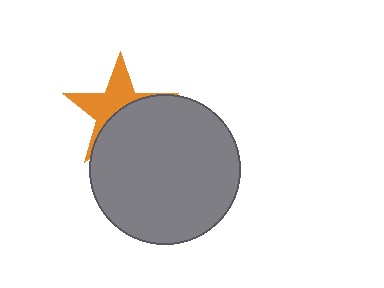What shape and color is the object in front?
The object in front is a gray circle.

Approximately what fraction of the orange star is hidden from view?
Roughly 53% of the orange star is hidden behind the gray circle.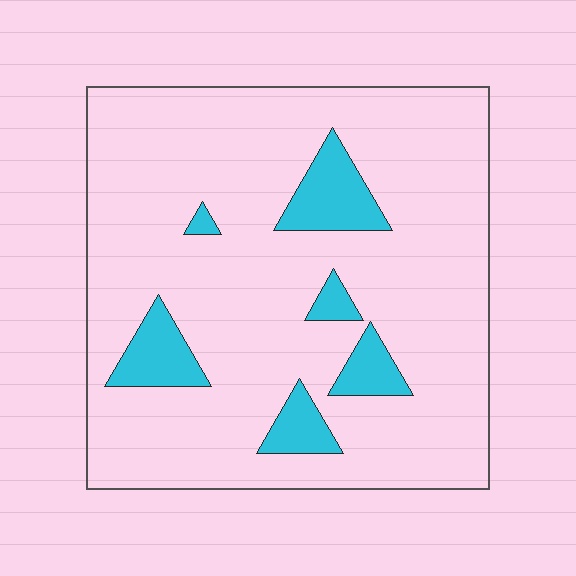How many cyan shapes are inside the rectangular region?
6.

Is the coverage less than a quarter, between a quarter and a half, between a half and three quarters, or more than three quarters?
Less than a quarter.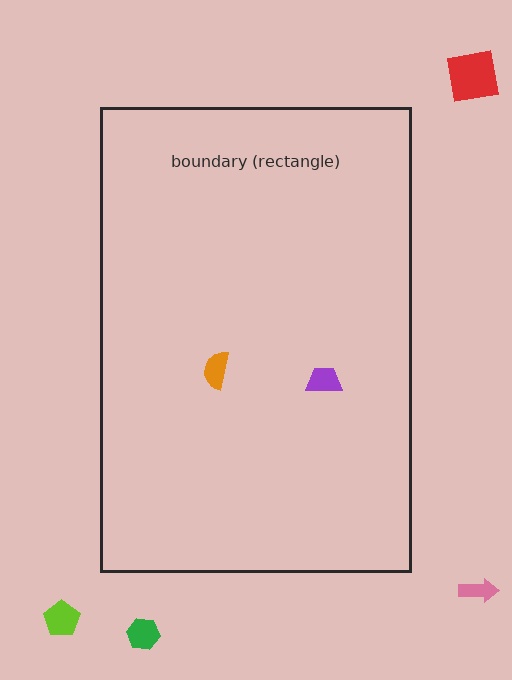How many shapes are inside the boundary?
2 inside, 4 outside.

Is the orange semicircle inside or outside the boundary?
Inside.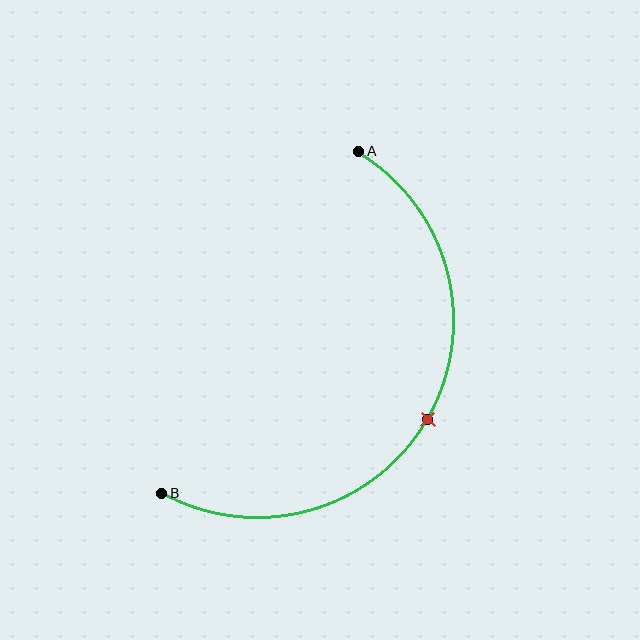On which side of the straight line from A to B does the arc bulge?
The arc bulges to the right of the straight line connecting A and B.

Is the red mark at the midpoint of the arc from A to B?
Yes. The red mark lies on the arc at equal arc-length from both A and B — it is the arc midpoint.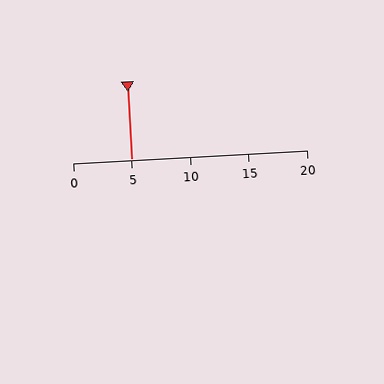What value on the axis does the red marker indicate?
The marker indicates approximately 5.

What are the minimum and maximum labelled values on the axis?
The axis runs from 0 to 20.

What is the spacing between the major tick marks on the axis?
The major ticks are spaced 5 apart.